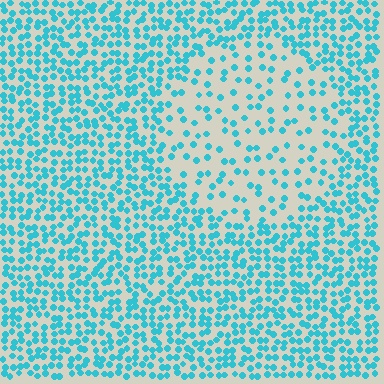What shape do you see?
I see a circle.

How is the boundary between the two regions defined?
The boundary is defined by a change in element density (approximately 2.4x ratio). All elements are the same color, size, and shape.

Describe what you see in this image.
The image contains small cyan elements arranged at two different densities. A circle-shaped region is visible where the elements are less densely packed than the surrounding area.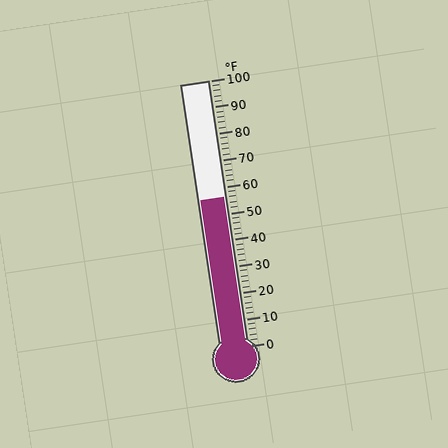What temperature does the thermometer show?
The thermometer shows approximately 56°F.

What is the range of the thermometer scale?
The thermometer scale ranges from 0°F to 100°F.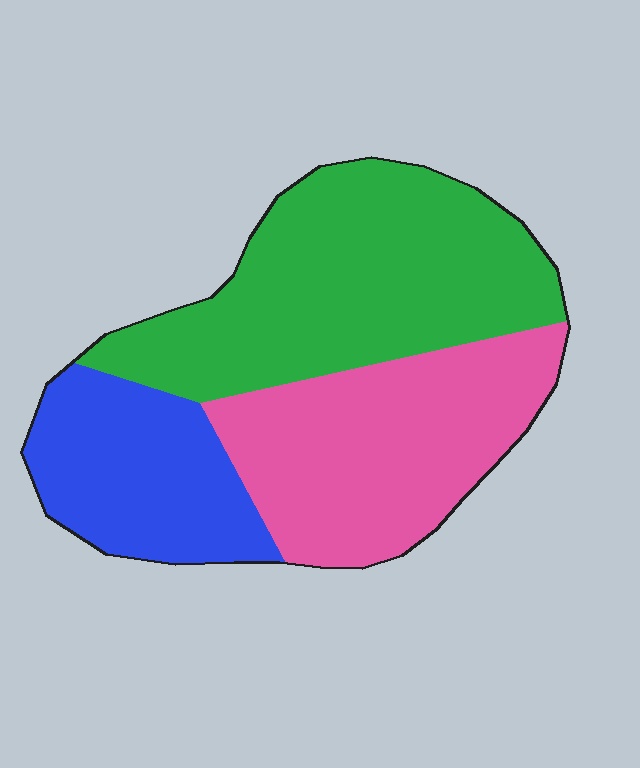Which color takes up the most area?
Green, at roughly 45%.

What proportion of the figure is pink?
Pink takes up about one third (1/3) of the figure.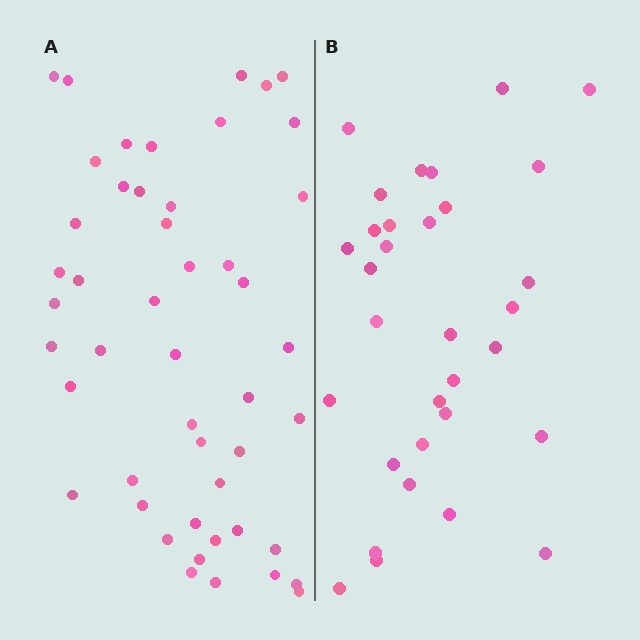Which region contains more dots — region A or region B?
Region A (the left region) has more dots.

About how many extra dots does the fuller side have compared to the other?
Region A has approximately 15 more dots than region B.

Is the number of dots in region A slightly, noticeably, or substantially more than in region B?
Region A has substantially more. The ratio is roughly 1.5 to 1.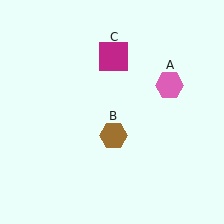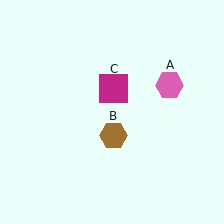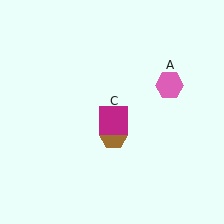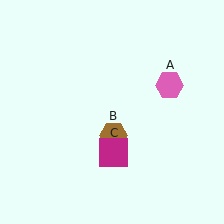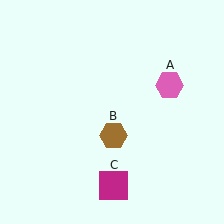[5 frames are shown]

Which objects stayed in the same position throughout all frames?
Pink hexagon (object A) and brown hexagon (object B) remained stationary.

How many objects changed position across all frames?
1 object changed position: magenta square (object C).